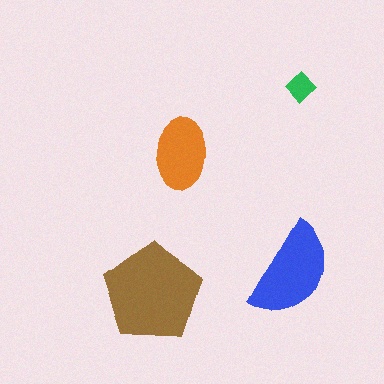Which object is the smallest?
The green diamond.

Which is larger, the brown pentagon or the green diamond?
The brown pentagon.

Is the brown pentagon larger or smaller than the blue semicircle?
Larger.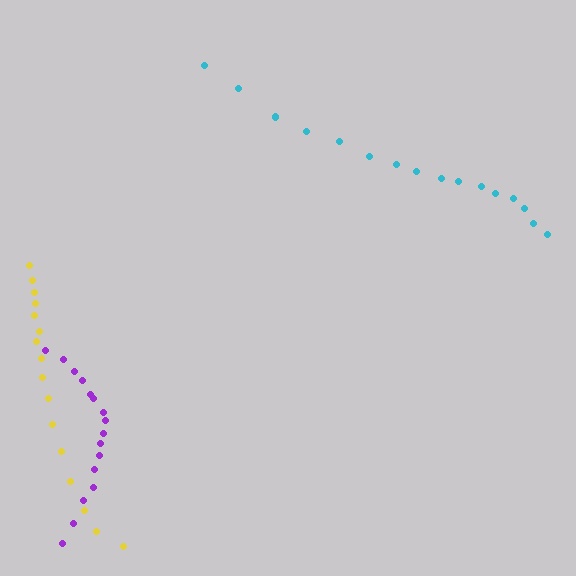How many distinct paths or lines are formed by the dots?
There are 3 distinct paths.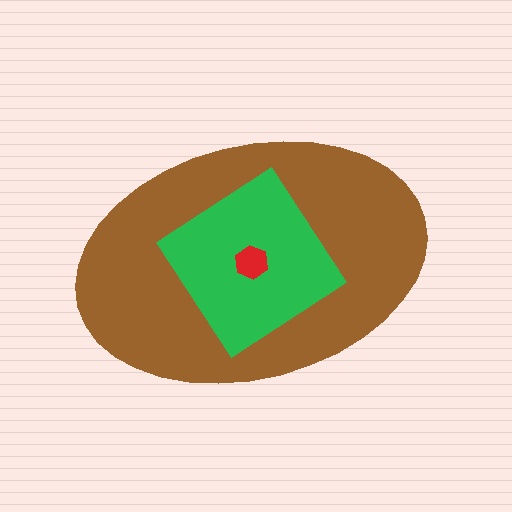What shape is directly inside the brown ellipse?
The green diamond.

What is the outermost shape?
The brown ellipse.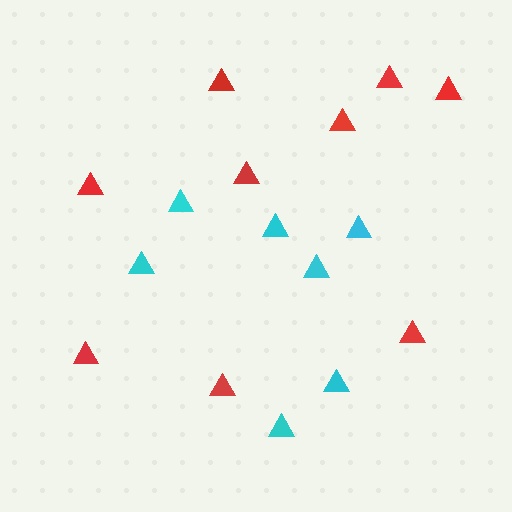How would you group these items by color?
There are 2 groups: one group of cyan triangles (7) and one group of red triangles (9).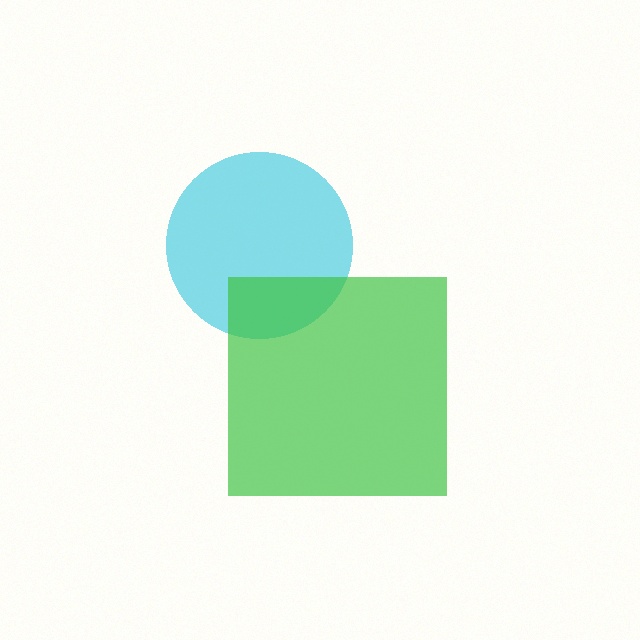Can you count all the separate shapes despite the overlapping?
Yes, there are 2 separate shapes.